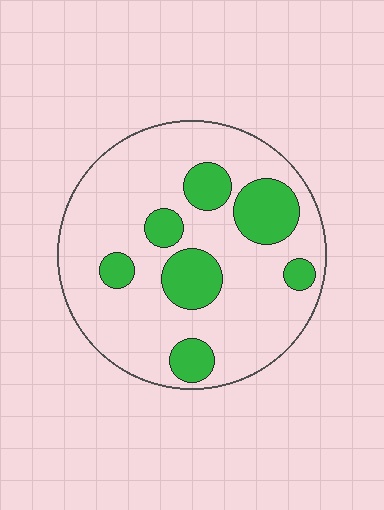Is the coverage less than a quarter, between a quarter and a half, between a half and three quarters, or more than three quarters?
Less than a quarter.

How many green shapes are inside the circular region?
7.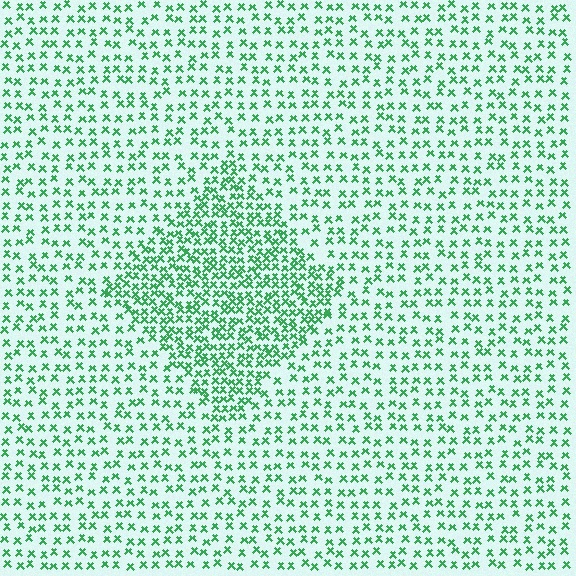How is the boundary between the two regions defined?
The boundary is defined by a change in element density (approximately 2.0x ratio). All elements are the same color, size, and shape.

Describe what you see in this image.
The image contains small green elements arranged at two different densities. A diamond-shaped region is visible where the elements are more densely packed than the surrounding area.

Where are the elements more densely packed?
The elements are more densely packed inside the diamond boundary.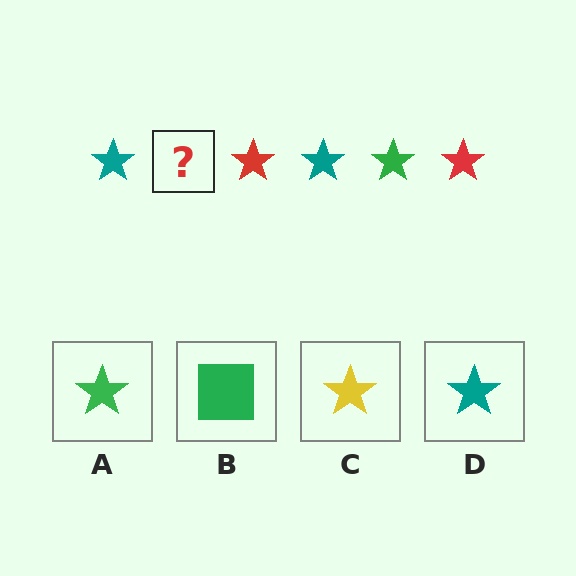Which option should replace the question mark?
Option A.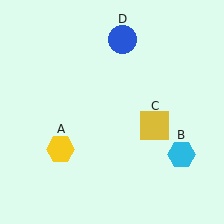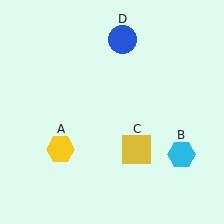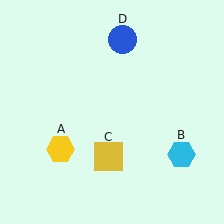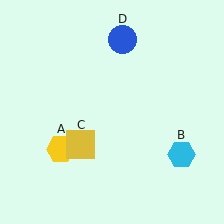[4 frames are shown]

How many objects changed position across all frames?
1 object changed position: yellow square (object C).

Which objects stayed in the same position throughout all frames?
Yellow hexagon (object A) and cyan hexagon (object B) and blue circle (object D) remained stationary.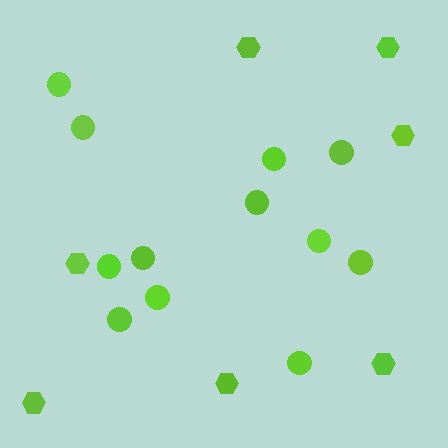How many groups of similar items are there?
There are 2 groups: one group of circles (12) and one group of hexagons (7).